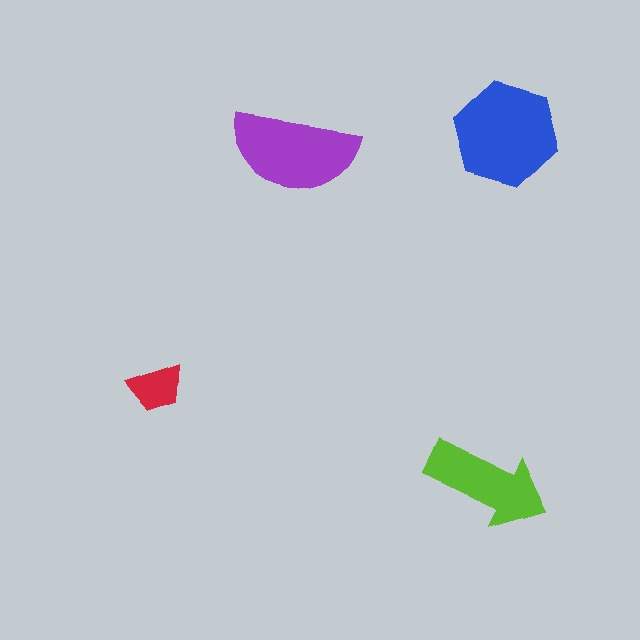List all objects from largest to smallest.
The blue hexagon, the purple semicircle, the lime arrow, the red trapezoid.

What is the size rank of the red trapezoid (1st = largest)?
4th.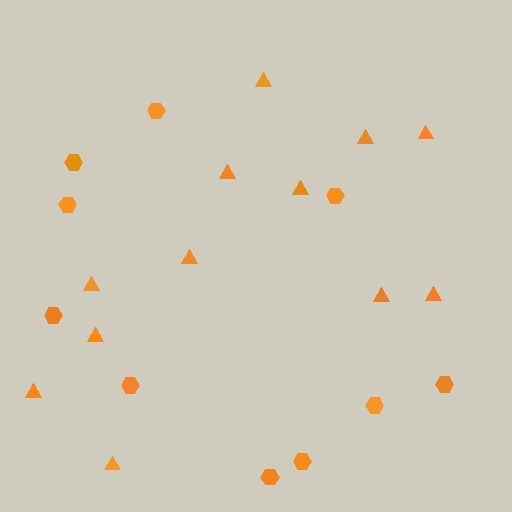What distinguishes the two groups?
There are 2 groups: one group of hexagons (10) and one group of triangles (12).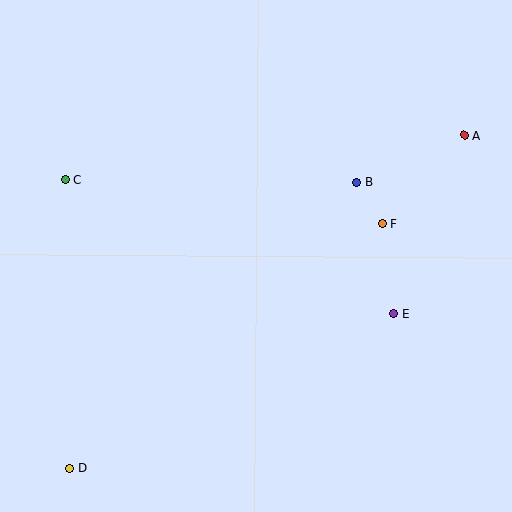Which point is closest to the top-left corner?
Point C is closest to the top-left corner.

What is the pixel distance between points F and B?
The distance between F and B is 49 pixels.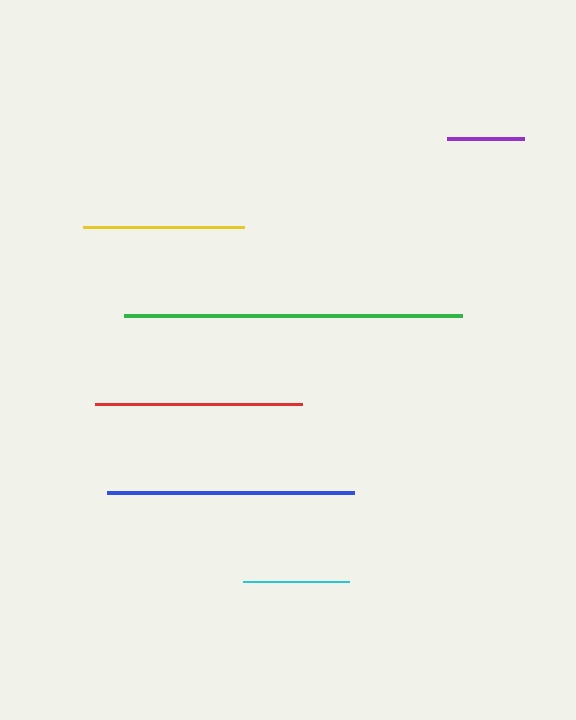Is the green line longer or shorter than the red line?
The green line is longer than the red line.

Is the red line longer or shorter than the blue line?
The blue line is longer than the red line.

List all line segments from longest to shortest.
From longest to shortest: green, blue, red, yellow, cyan, purple.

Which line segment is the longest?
The green line is the longest at approximately 338 pixels.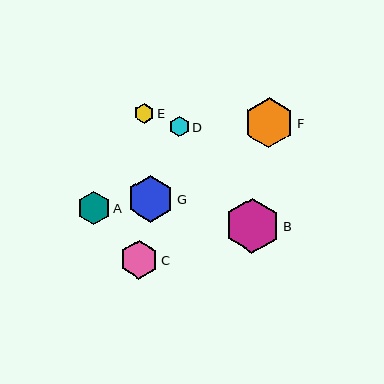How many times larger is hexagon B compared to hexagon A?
Hexagon B is approximately 1.7 times the size of hexagon A.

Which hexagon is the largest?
Hexagon B is the largest with a size of approximately 56 pixels.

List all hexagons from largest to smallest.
From largest to smallest: B, F, G, C, A, D, E.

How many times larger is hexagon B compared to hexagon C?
Hexagon B is approximately 1.4 times the size of hexagon C.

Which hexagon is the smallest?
Hexagon E is the smallest with a size of approximately 20 pixels.